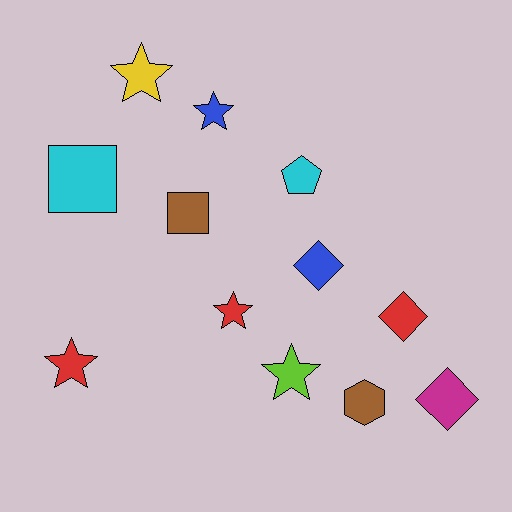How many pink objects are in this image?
There are no pink objects.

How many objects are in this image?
There are 12 objects.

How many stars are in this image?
There are 5 stars.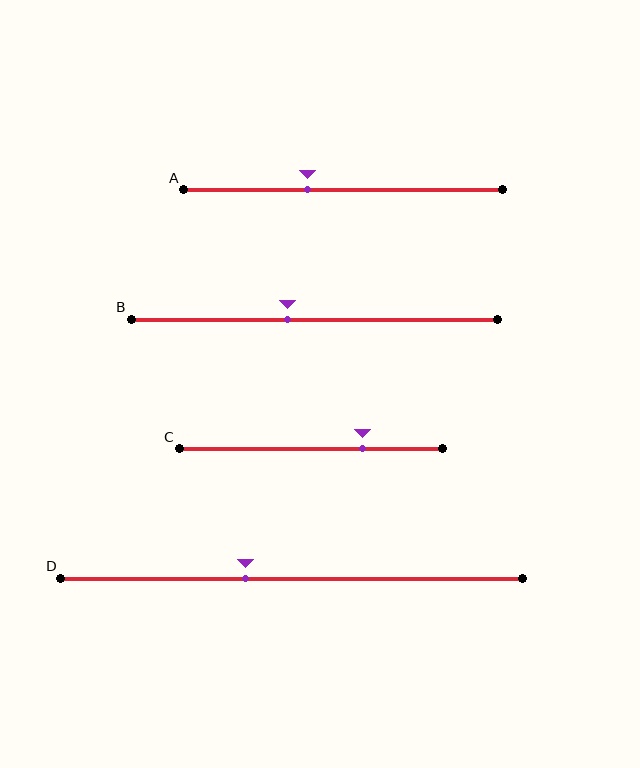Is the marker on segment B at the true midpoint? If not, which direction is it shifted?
No, the marker on segment B is shifted to the left by about 7% of the segment length.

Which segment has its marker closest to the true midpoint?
Segment B has its marker closest to the true midpoint.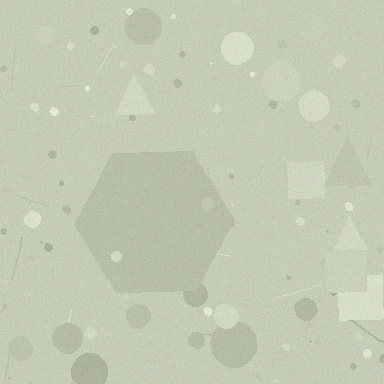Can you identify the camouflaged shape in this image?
The camouflaged shape is a hexagon.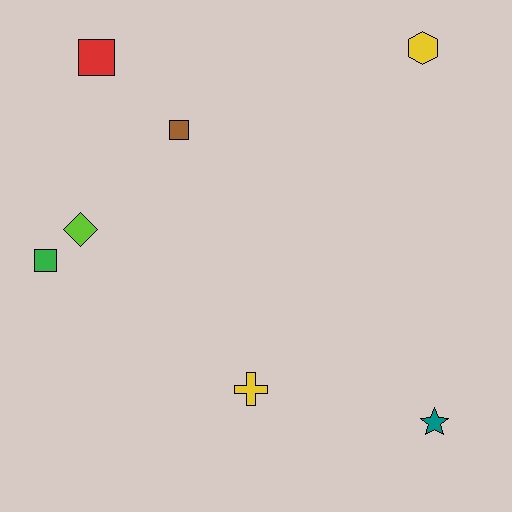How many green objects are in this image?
There is 1 green object.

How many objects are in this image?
There are 7 objects.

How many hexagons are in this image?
There is 1 hexagon.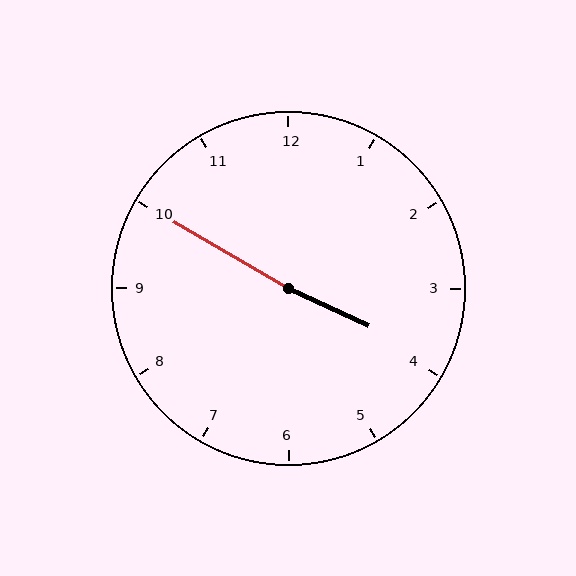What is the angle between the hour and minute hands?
Approximately 175 degrees.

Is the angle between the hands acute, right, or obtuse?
It is obtuse.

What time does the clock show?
3:50.